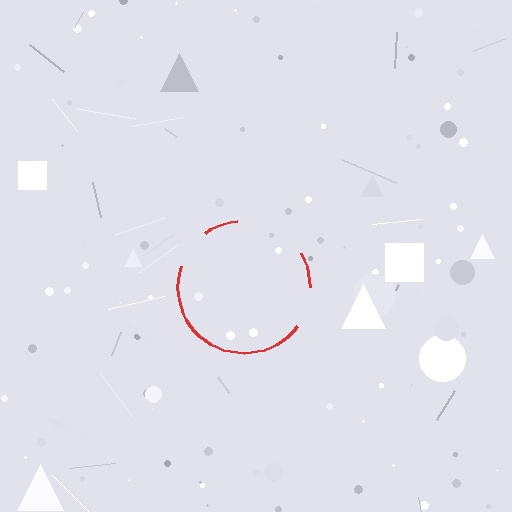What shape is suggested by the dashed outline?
The dashed outline suggests a circle.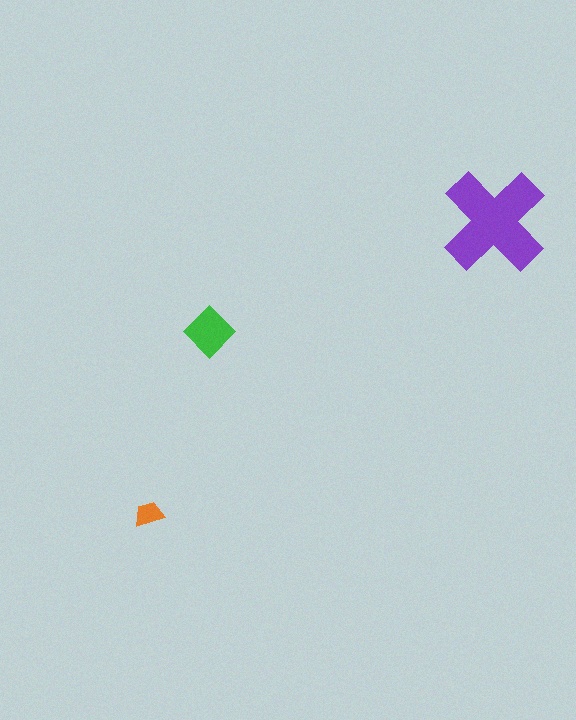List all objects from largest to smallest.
The purple cross, the green diamond, the orange trapezoid.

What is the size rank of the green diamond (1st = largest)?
2nd.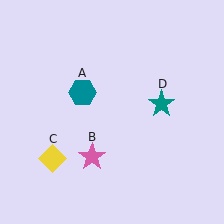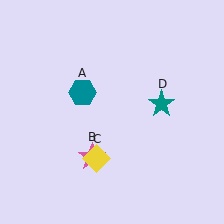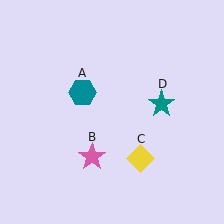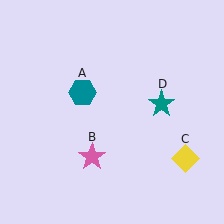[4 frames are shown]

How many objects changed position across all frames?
1 object changed position: yellow diamond (object C).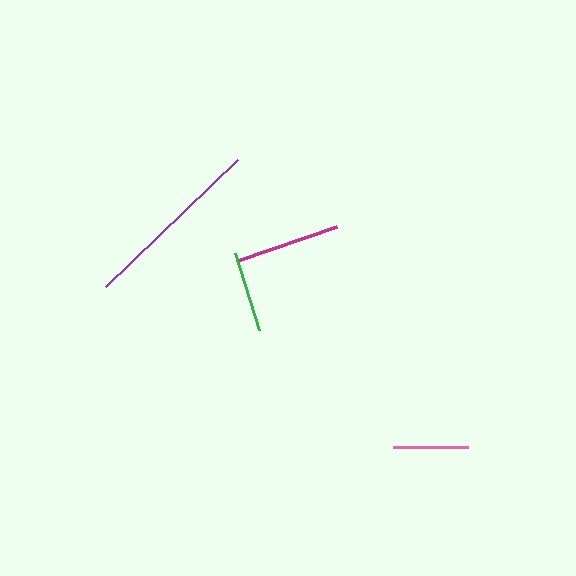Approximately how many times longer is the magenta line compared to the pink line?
The magenta line is approximately 1.4 times the length of the pink line.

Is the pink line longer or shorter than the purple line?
The purple line is longer than the pink line.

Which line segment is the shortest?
The pink line is the shortest at approximately 75 pixels.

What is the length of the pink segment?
The pink segment is approximately 75 pixels long.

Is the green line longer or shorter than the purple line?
The purple line is longer than the green line.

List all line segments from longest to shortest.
From longest to shortest: purple, magenta, green, pink.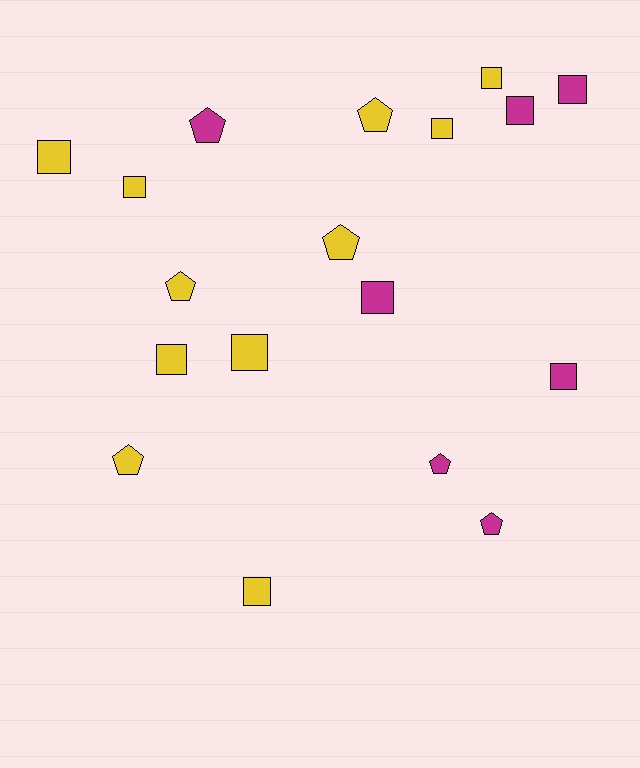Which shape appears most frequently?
Square, with 11 objects.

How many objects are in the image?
There are 18 objects.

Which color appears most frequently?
Yellow, with 11 objects.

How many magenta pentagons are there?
There are 3 magenta pentagons.